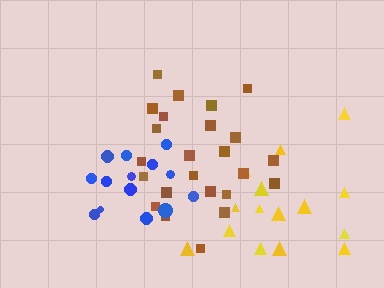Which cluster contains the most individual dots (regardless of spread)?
Brown (24).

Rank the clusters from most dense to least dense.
blue, brown, yellow.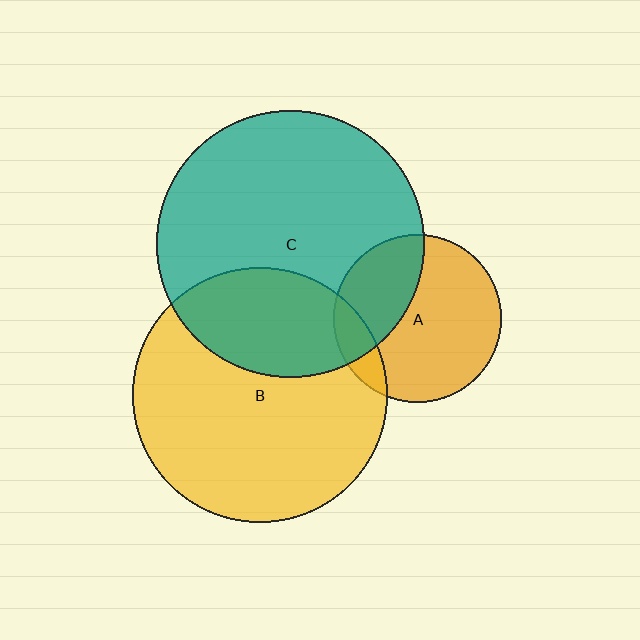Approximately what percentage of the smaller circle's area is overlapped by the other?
Approximately 30%.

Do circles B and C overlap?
Yes.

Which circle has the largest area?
Circle C (teal).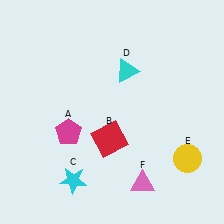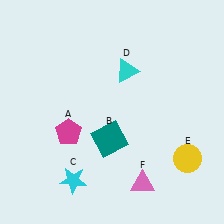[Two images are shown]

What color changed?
The square (B) changed from red in Image 1 to teal in Image 2.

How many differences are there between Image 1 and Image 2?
There is 1 difference between the two images.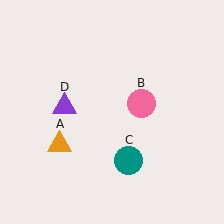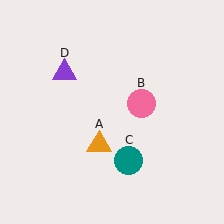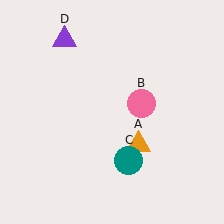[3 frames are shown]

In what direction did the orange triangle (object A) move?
The orange triangle (object A) moved right.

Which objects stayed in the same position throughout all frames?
Pink circle (object B) and teal circle (object C) remained stationary.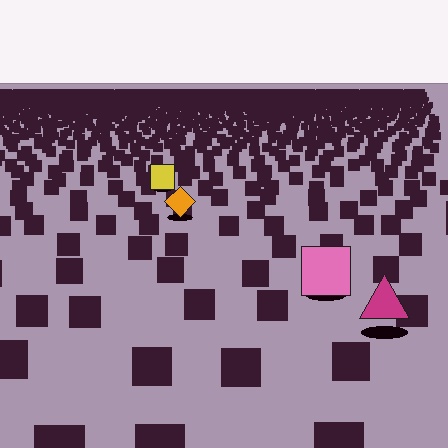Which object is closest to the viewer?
The magenta triangle is closest. The texture marks near it are larger and more spread out.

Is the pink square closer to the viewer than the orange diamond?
Yes. The pink square is closer — you can tell from the texture gradient: the ground texture is coarser near it.